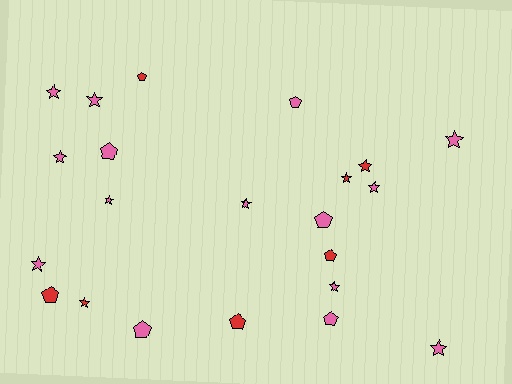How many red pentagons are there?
There are 4 red pentagons.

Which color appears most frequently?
Pink, with 15 objects.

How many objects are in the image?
There are 22 objects.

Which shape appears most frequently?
Star, with 13 objects.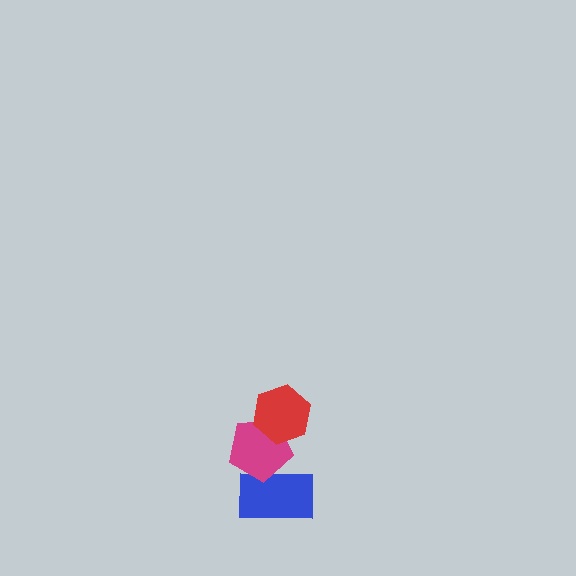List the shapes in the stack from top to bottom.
From top to bottom: the red hexagon, the magenta pentagon, the blue rectangle.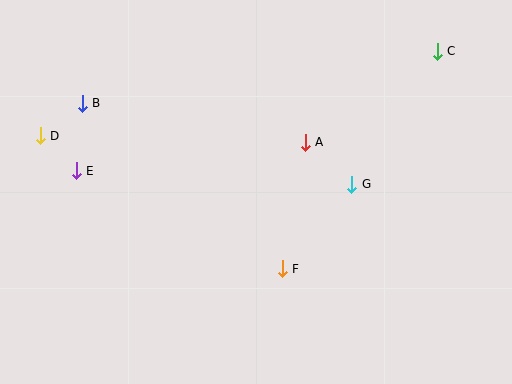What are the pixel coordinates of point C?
Point C is at (437, 51).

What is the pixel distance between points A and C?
The distance between A and C is 160 pixels.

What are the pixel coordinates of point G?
Point G is at (352, 184).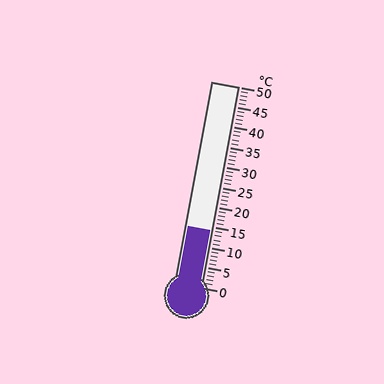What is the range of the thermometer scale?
The thermometer scale ranges from 0°C to 50°C.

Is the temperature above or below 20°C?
The temperature is below 20°C.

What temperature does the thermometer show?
The thermometer shows approximately 14°C.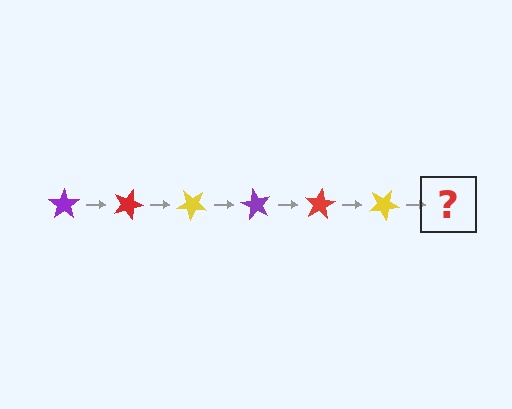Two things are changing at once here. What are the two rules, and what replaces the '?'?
The two rules are that it rotates 20 degrees each step and the color cycles through purple, red, and yellow. The '?' should be a purple star, rotated 120 degrees from the start.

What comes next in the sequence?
The next element should be a purple star, rotated 120 degrees from the start.